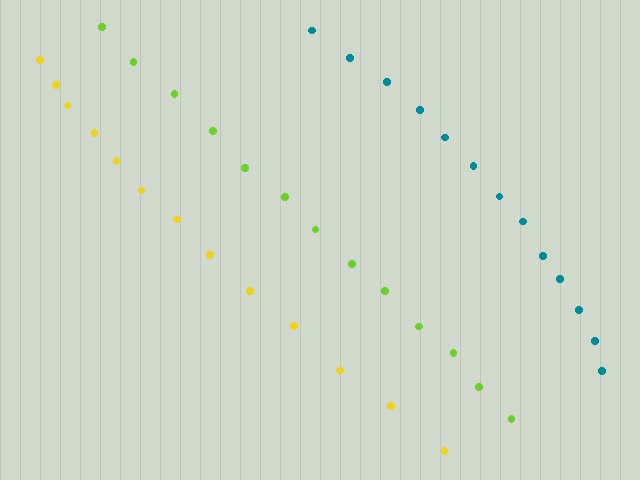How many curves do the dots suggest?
There are 3 distinct paths.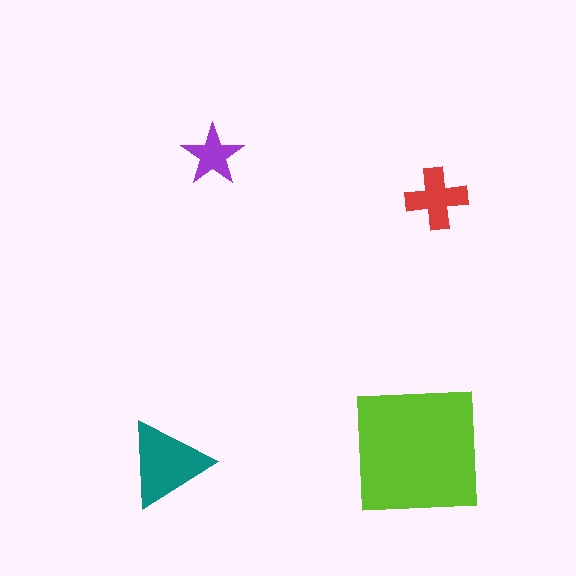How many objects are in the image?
There are 4 objects in the image.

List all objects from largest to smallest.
The lime square, the teal triangle, the red cross, the purple star.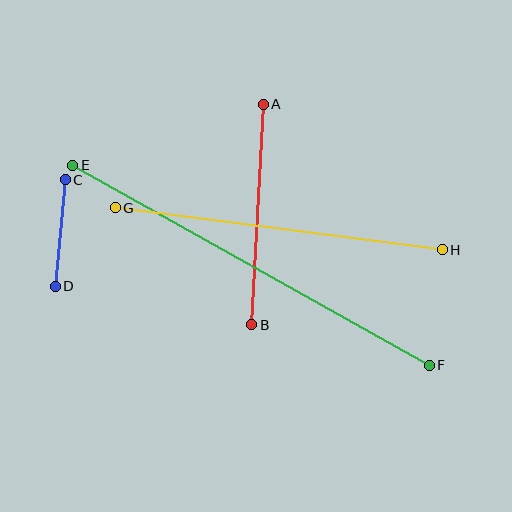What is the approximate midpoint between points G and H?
The midpoint is at approximately (279, 229) pixels.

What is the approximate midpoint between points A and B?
The midpoint is at approximately (258, 215) pixels.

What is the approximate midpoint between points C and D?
The midpoint is at approximately (60, 233) pixels.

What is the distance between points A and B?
The distance is approximately 221 pixels.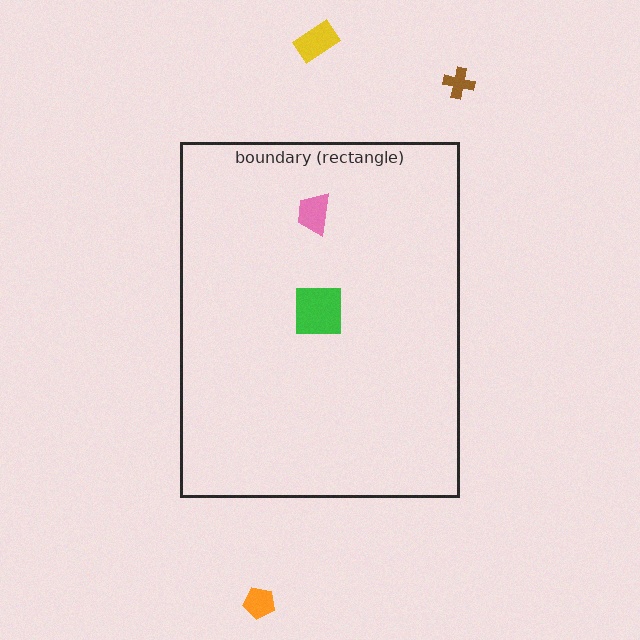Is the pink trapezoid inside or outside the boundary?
Inside.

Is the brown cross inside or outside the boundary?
Outside.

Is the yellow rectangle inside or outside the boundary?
Outside.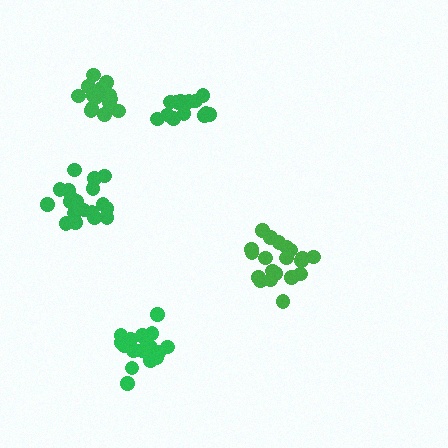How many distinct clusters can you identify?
There are 5 distinct clusters.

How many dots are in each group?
Group 1: 15 dots, Group 2: 20 dots, Group 3: 20 dots, Group 4: 15 dots, Group 5: 20 dots (90 total).